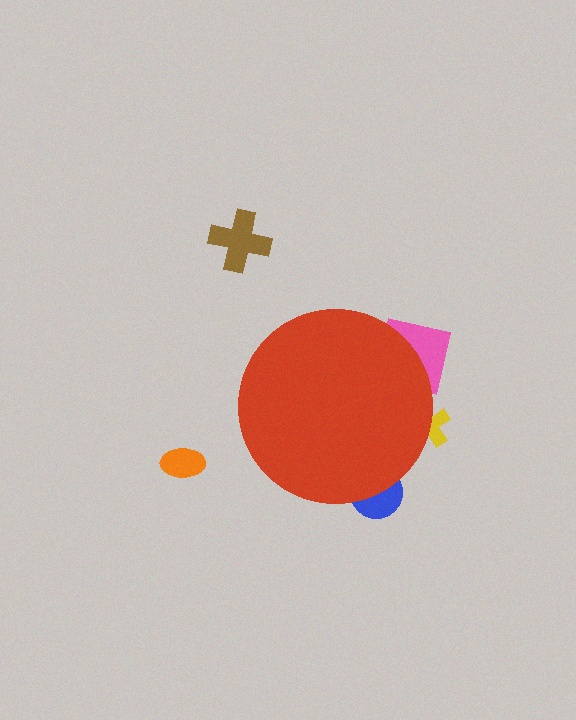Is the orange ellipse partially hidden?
No, the orange ellipse is fully visible.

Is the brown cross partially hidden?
No, the brown cross is fully visible.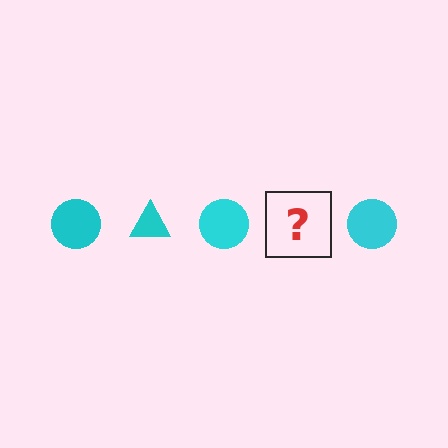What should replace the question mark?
The question mark should be replaced with a cyan triangle.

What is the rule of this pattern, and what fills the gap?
The rule is that the pattern cycles through circle, triangle shapes in cyan. The gap should be filled with a cyan triangle.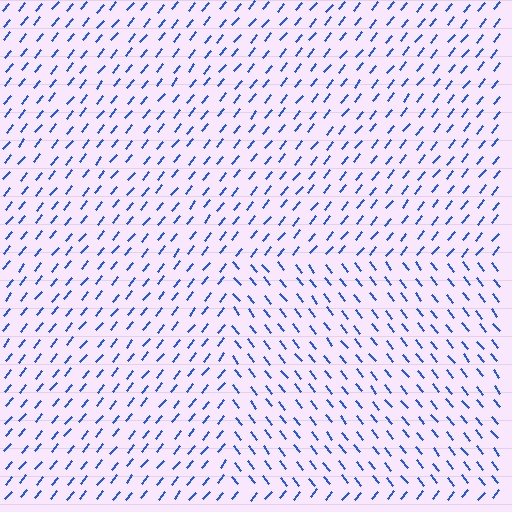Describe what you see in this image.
The image is filled with small blue line segments. A rectangle region in the image has lines oriented differently from the surrounding lines, creating a visible texture boundary.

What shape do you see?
I see a rectangle.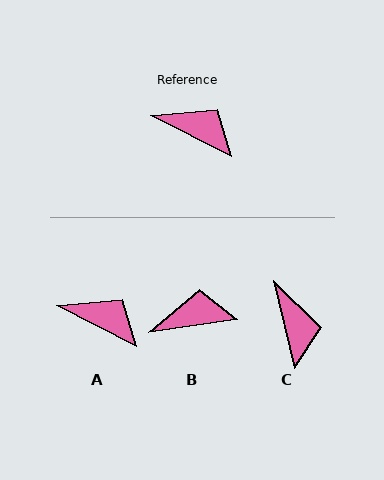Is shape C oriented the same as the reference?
No, it is off by about 50 degrees.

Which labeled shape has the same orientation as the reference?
A.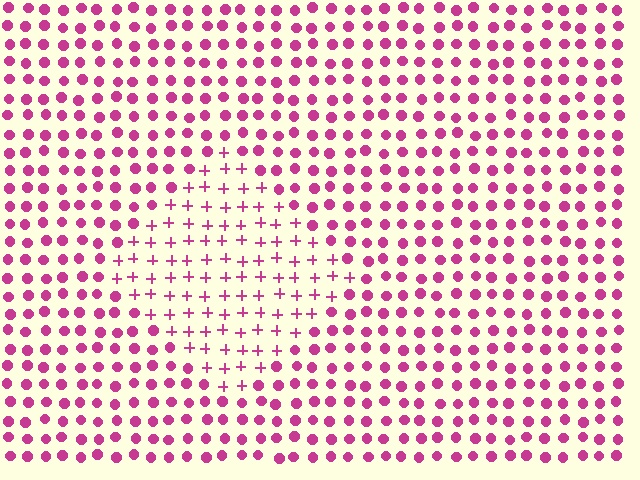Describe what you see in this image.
The image is filled with small magenta elements arranged in a uniform grid. A diamond-shaped region contains plus signs, while the surrounding area contains circles. The boundary is defined purely by the change in element shape.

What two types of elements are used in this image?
The image uses plus signs inside the diamond region and circles outside it.